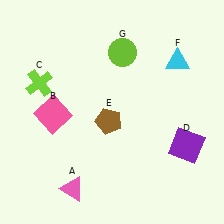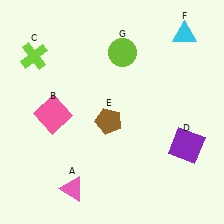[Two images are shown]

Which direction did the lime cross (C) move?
The lime cross (C) moved up.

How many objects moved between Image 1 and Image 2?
2 objects moved between the two images.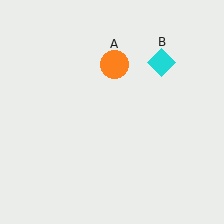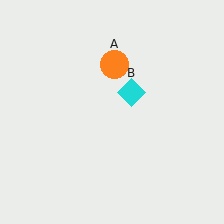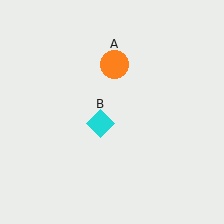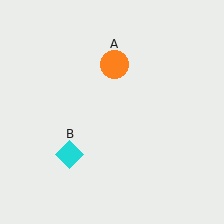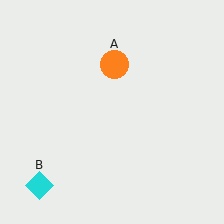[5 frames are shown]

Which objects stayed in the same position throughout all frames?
Orange circle (object A) remained stationary.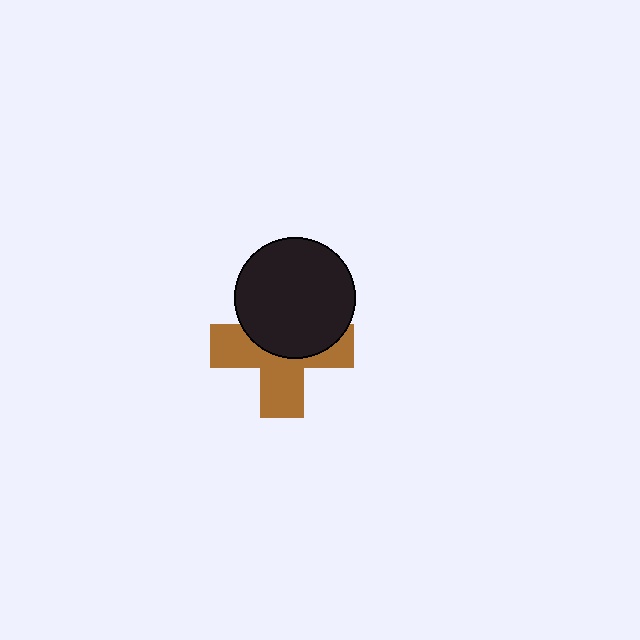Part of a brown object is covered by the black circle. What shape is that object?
It is a cross.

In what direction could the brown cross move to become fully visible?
The brown cross could move down. That would shift it out from behind the black circle entirely.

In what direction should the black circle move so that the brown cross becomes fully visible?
The black circle should move up. That is the shortest direction to clear the overlap and leave the brown cross fully visible.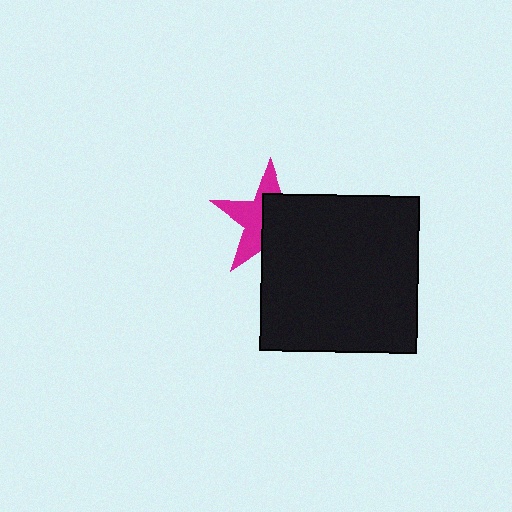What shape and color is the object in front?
The object in front is a black square.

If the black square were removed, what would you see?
You would see the complete magenta star.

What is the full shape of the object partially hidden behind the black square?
The partially hidden object is a magenta star.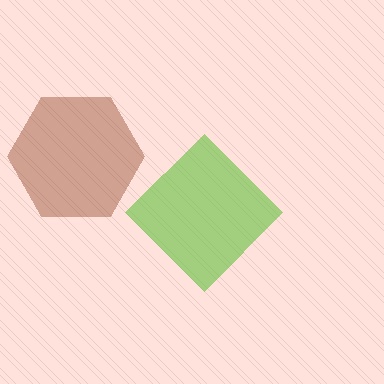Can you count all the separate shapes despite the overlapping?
Yes, there are 2 separate shapes.